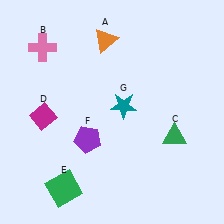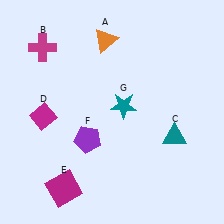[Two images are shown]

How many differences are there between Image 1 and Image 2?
There are 3 differences between the two images.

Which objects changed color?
B changed from pink to magenta. C changed from green to teal. E changed from green to magenta.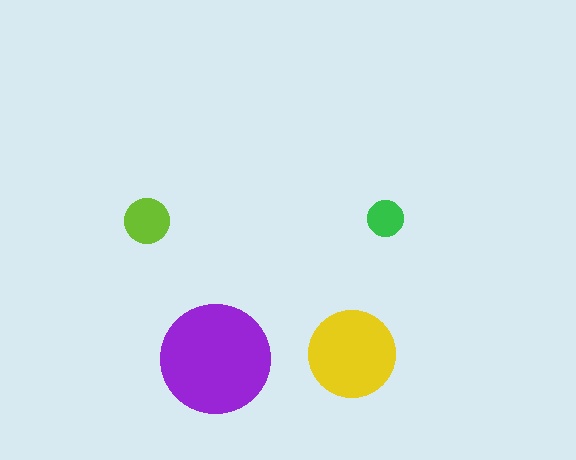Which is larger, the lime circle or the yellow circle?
The yellow one.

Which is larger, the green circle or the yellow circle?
The yellow one.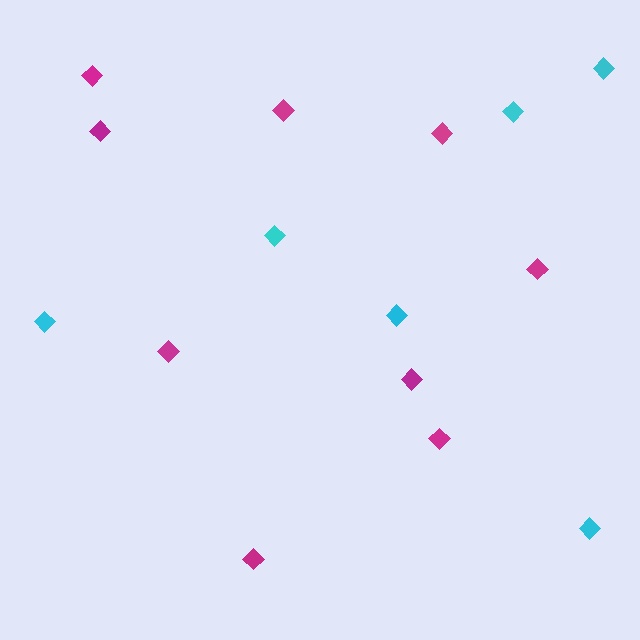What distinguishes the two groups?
There are 2 groups: one group of cyan diamonds (6) and one group of magenta diamonds (9).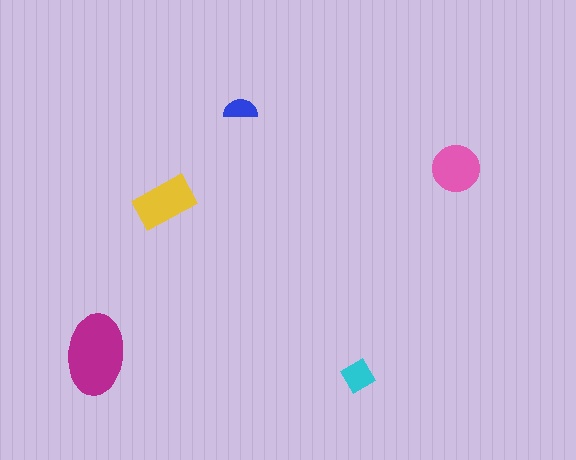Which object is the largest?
The magenta ellipse.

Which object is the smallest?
The blue semicircle.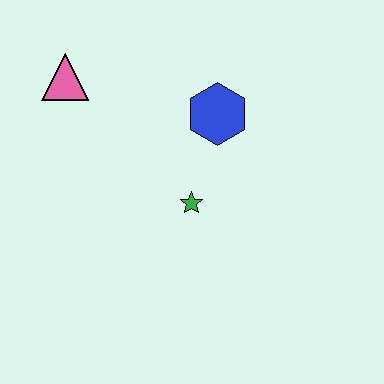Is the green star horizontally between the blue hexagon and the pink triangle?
Yes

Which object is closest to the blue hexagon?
The green star is closest to the blue hexagon.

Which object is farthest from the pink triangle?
The green star is farthest from the pink triangle.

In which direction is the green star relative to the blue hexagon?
The green star is below the blue hexagon.